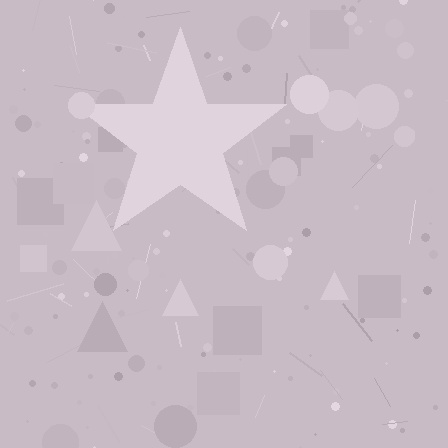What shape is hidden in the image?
A star is hidden in the image.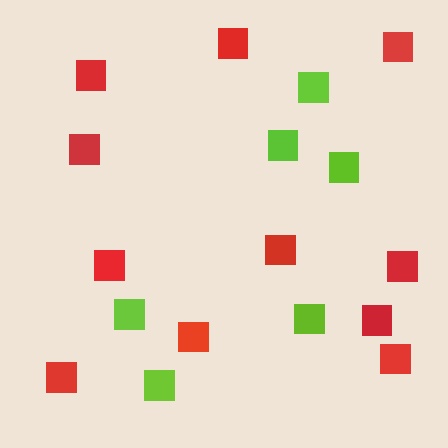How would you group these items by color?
There are 2 groups: one group of red squares (11) and one group of lime squares (6).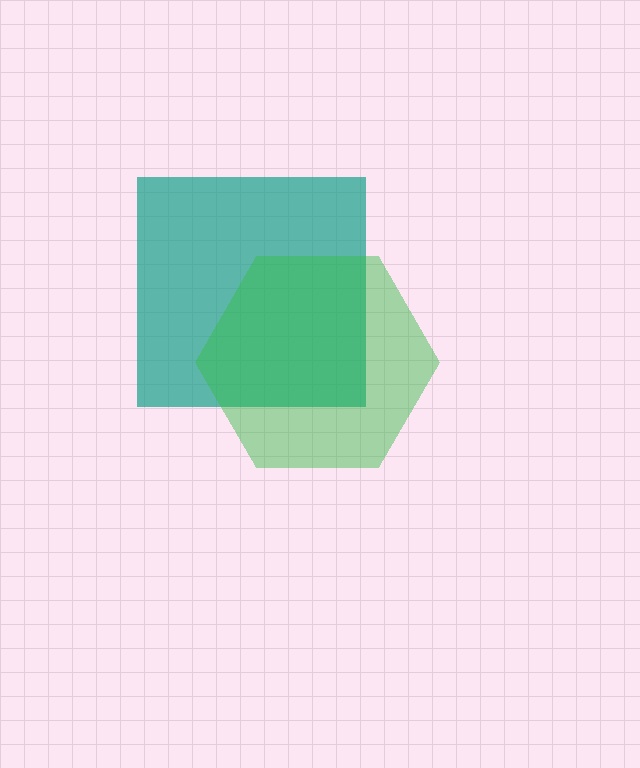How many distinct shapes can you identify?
There are 2 distinct shapes: a teal square, a green hexagon.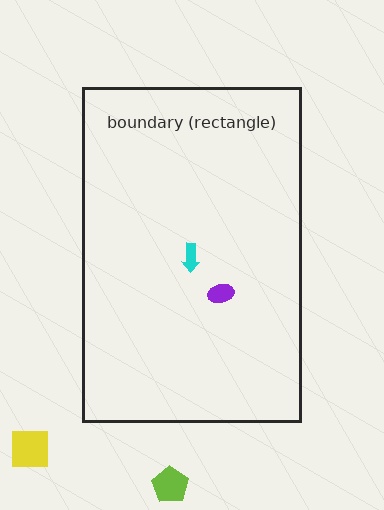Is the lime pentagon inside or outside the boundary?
Outside.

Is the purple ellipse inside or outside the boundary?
Inside.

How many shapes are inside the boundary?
2 inside, 2 outside.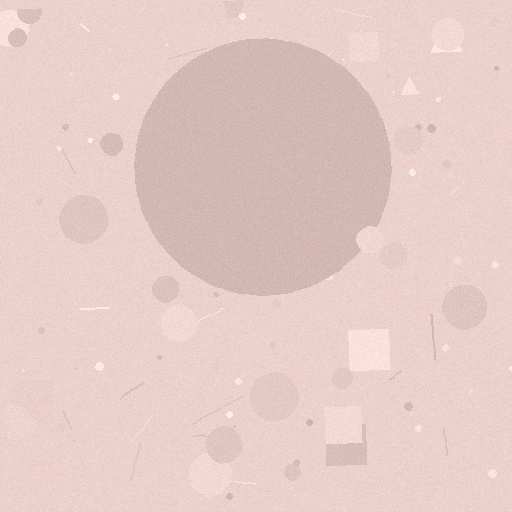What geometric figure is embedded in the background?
A circle is embedded in the background.